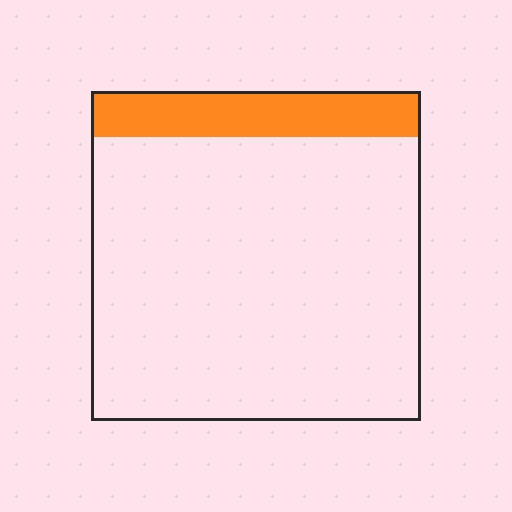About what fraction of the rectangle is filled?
About one eighth (1/8).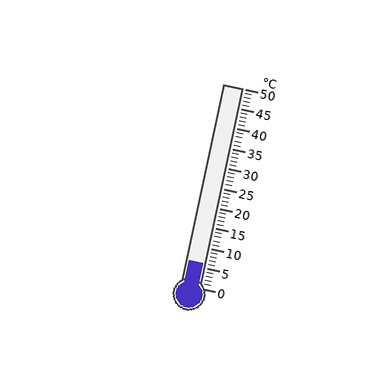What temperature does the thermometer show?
The thermometer shows approximately 6°C.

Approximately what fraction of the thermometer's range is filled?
The thermometer is filled to approximately 10% of its range.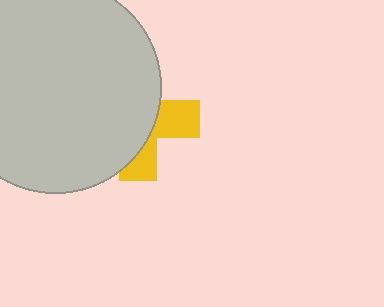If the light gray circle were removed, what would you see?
You would see the complete yellow cross.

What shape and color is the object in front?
The object in front is a light gray circle.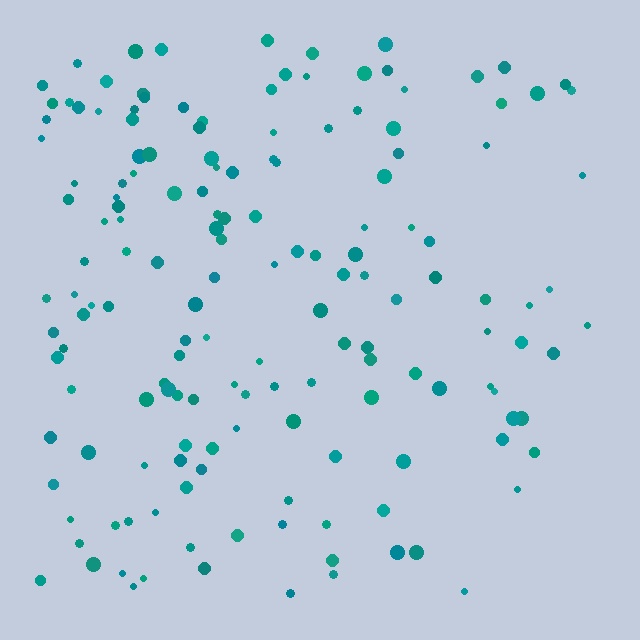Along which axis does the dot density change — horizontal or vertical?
Horizontal.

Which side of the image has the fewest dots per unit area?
The right.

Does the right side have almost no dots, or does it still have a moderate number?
Still a moderate number, just noticeably fewer than the left.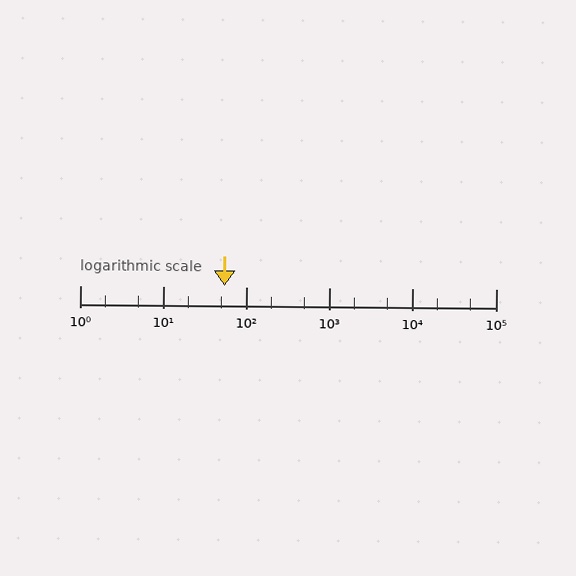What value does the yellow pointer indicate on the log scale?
The pointer indicates approximately 54.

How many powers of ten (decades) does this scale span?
The scale spans 5 decades, from 1 to 100000.